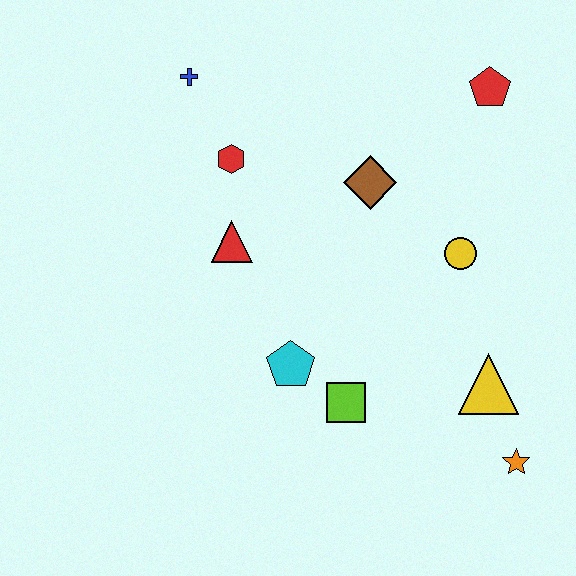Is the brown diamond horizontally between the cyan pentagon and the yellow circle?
Yes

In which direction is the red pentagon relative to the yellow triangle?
The red pentagon is above the yellow triangle.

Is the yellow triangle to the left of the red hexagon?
No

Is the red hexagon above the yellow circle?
Yes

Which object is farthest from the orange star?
The blue cross is farthest from the orange star.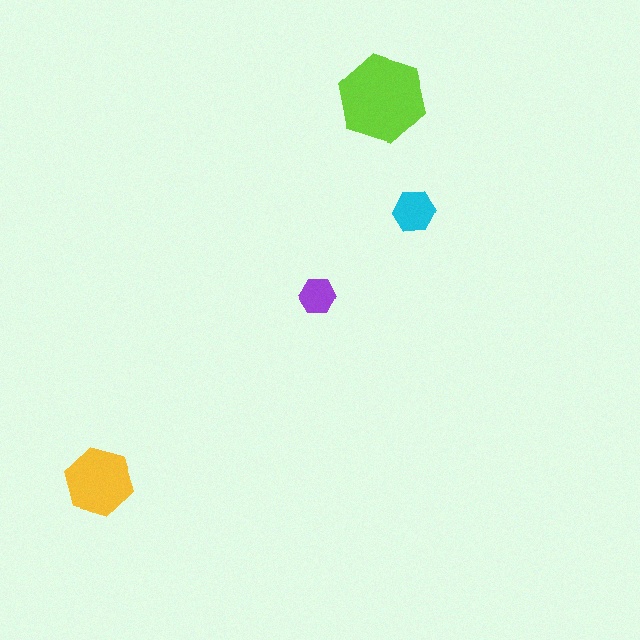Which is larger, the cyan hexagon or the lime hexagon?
The lime one.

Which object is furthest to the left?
The yellow hexagon is leftmost.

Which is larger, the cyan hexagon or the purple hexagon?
The cyan one.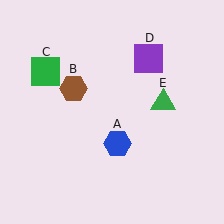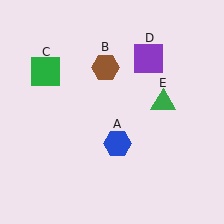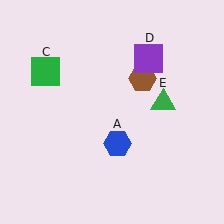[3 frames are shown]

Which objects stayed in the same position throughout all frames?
Blue hexagon (object A) and green square (object C) and purple square (object D) and green triangle (object E) remained stationary.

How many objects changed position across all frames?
1 object changed position: brown hexagon (object B).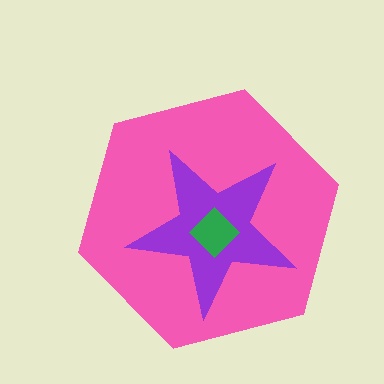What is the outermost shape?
The pink hexagon.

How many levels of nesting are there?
3.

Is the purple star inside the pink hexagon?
Yes.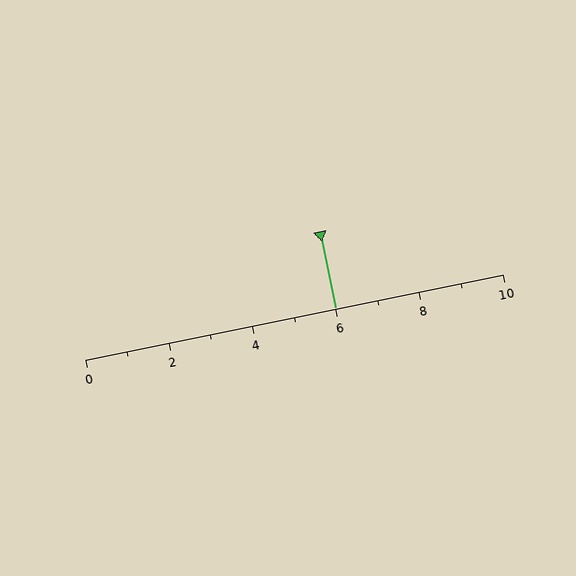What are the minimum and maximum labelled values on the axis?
The axis runs from 0 to 10.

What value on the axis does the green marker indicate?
The marker indicates approximately 6.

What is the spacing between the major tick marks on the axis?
The major ticks are spaced 2 apart.